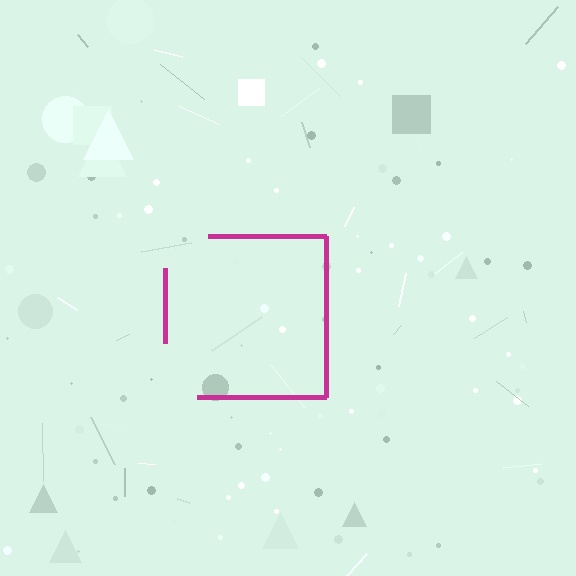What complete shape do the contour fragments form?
The contour fragments form a square.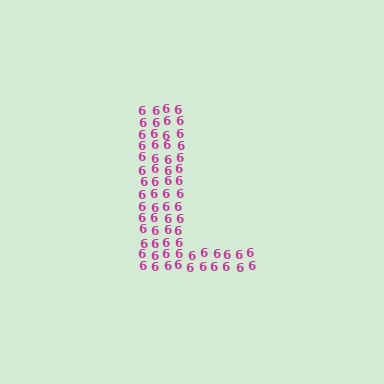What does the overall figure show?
The overall figure shows the letter L.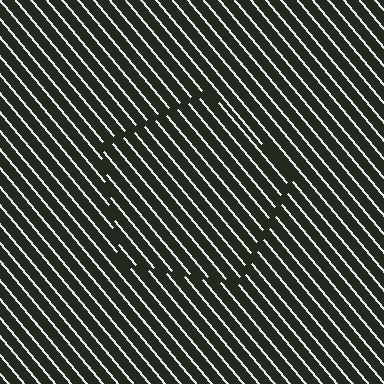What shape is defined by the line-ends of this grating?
An illusory pentagon. The interior of the shape contains the same grating, shifted by half a period — the contour is defined by the phase discontinuity where line-ends from the inner and outer gratings abut.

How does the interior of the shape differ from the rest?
The interior of the shape contains the same grating, shifted by half a period — the contour is defined by the phase discontinuity where line-ends from the inner and outer gratings abut.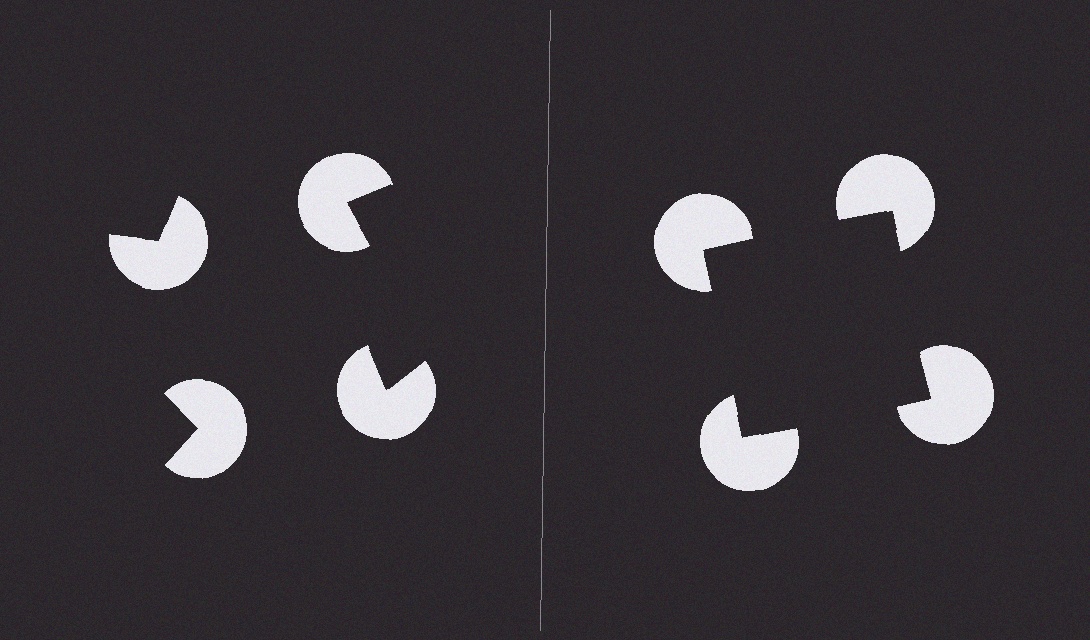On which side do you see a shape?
An illusory square appears on the right side. On the left side the wedge cuts are rotated, so no coherent shape forms.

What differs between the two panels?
The pac-man discs are positioned identically on both sides; only the wedge orientations differ. On the right they align to a square; on the left they are misaligned.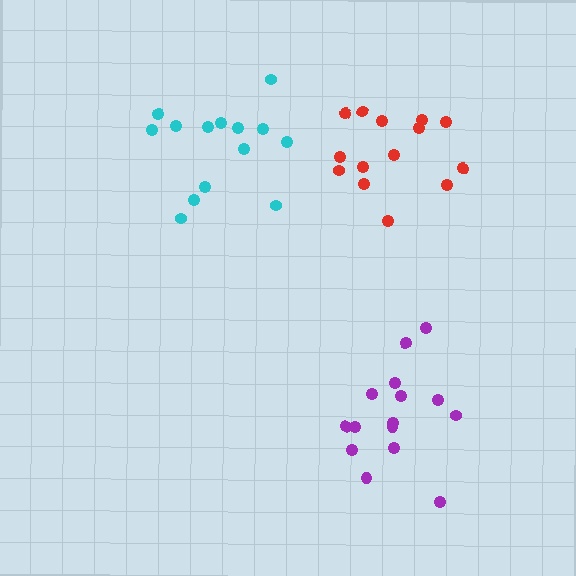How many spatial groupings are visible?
There are 3 spatial groupings.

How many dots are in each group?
Group 1: 14 dots, Group 2: 15 dots, Group 3: 14 dots (43 total).